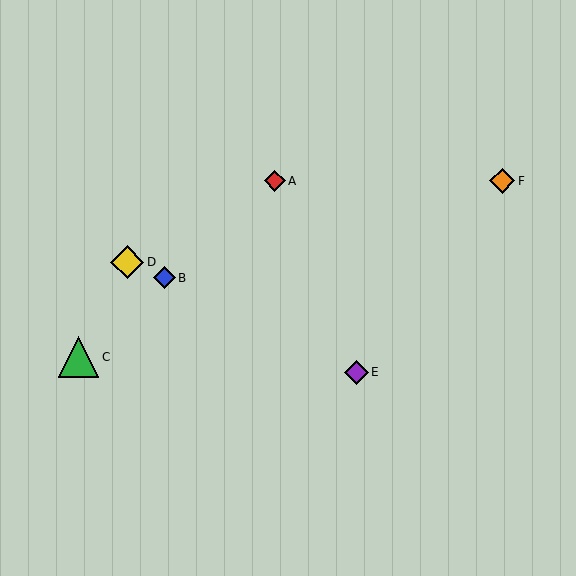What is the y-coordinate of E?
Object E is at y≈372.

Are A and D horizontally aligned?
No, A is at y≈181 and D is at y≈262.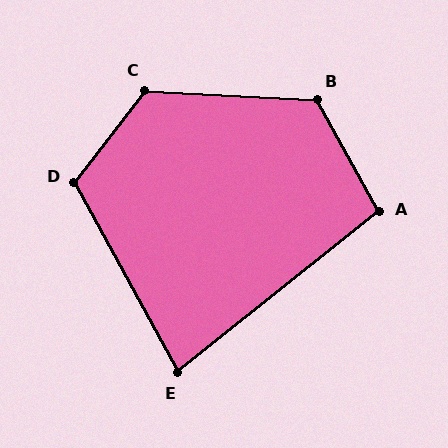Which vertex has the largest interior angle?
C, at approximately 124 degrees.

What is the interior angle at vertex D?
Approximately 114 degrees (obtuse).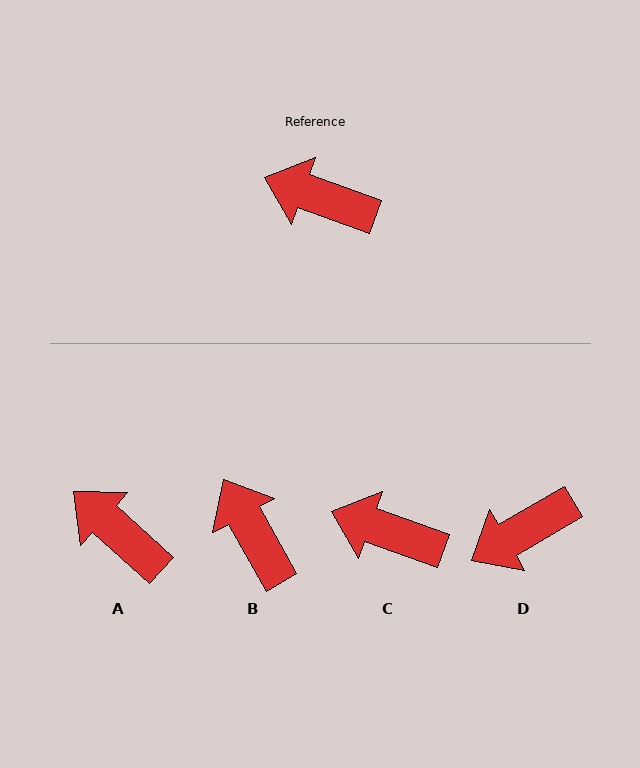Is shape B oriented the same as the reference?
No, it is off by about 41 degrees.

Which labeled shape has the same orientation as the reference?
C.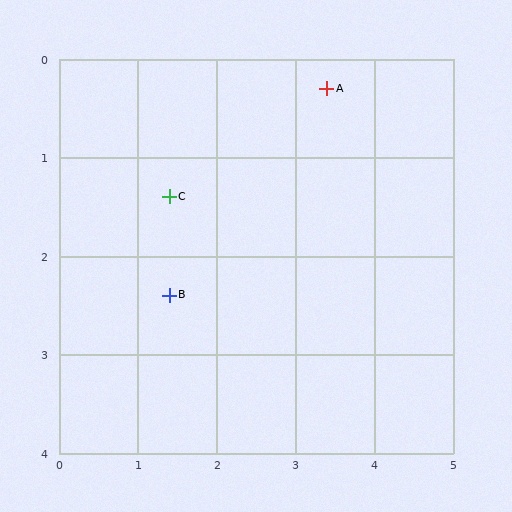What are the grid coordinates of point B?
Point B is at approximately (1.4, 2.4).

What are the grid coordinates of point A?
Point A is at approximately (3.4, 0.3).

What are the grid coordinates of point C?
Point C is at approximately (1.4, 1.4).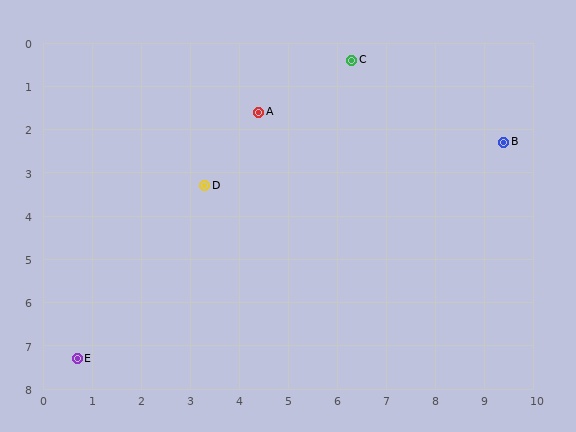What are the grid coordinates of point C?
Point C is at approximately (6.3, 0.4).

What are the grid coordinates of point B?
Point B is at approximately (9.4, 2.3).